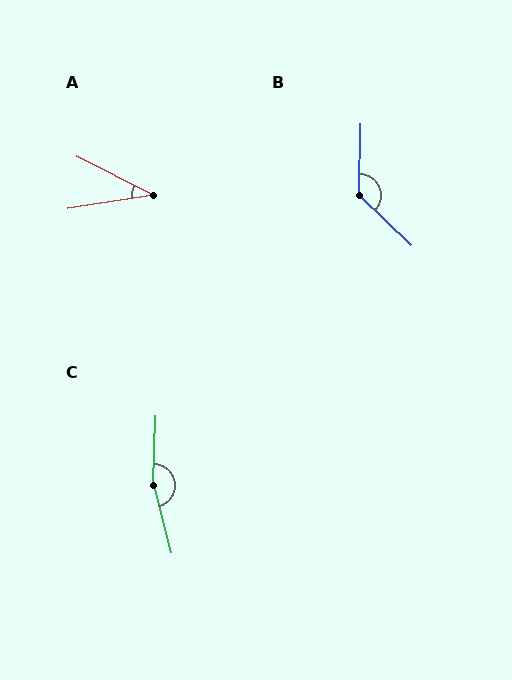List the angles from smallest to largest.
A (36°), B (133°), C (163°).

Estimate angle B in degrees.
Approximately 133 degrees.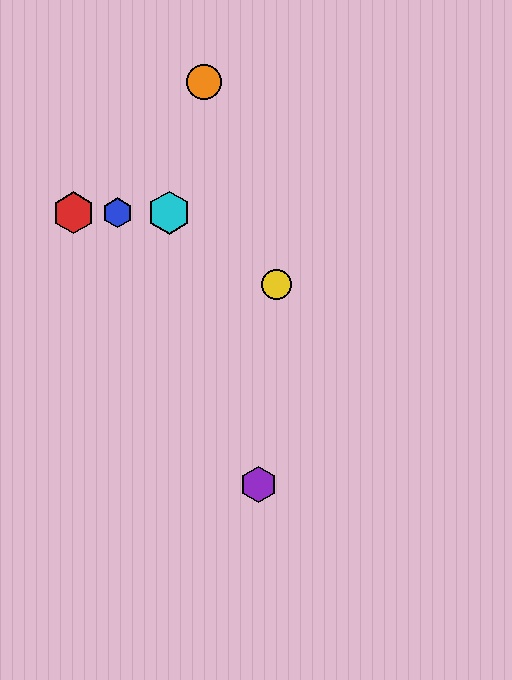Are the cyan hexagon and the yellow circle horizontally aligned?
No, the cyan hexagon is at y≈213 and the yellow circle is at y≈285.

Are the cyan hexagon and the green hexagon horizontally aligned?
Yes, both are at y≈213.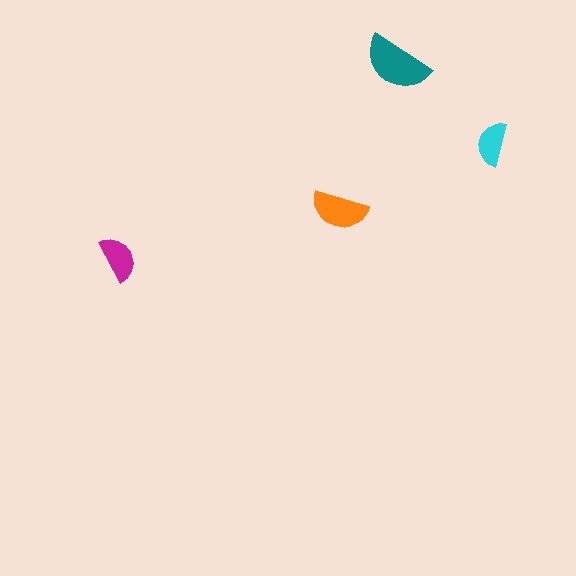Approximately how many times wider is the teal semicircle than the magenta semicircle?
About 1.5 times wider.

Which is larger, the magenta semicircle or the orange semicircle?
The orange one.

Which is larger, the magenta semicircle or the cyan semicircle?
The magenta one.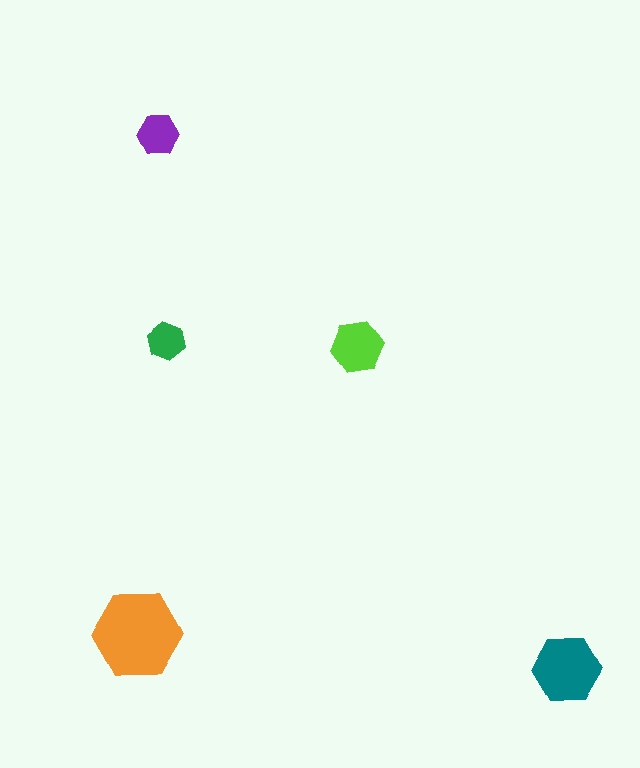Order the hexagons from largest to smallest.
the orange one, the teal one, the lime one, the purple one, the green one.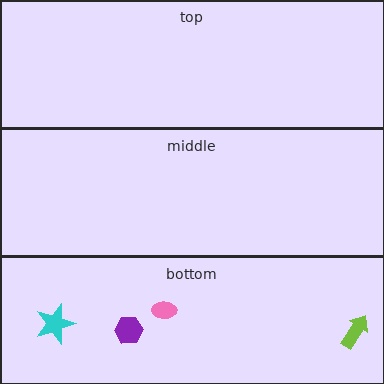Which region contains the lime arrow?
The bottom region.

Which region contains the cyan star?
The bottom region.